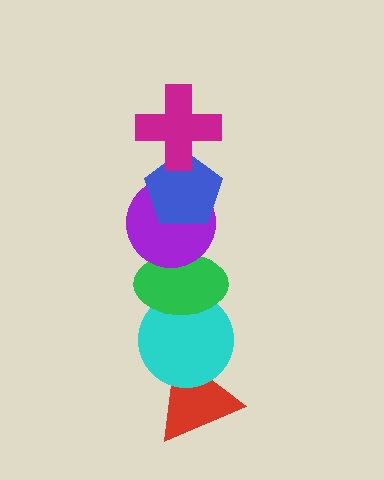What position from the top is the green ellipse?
The green ellipse is 4th from the top.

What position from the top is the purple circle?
The purple circle is 3rd from the top.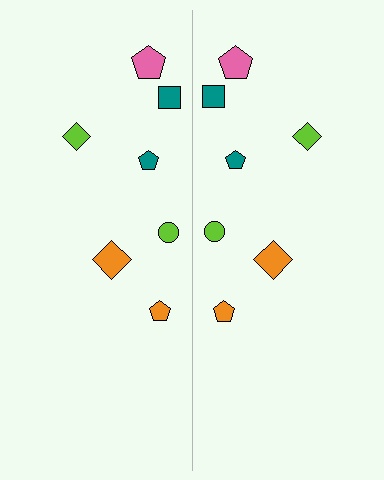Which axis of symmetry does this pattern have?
The pattern has a vertical axis of symmetry running through the center of the image.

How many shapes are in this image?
There are 14 shapes in this image.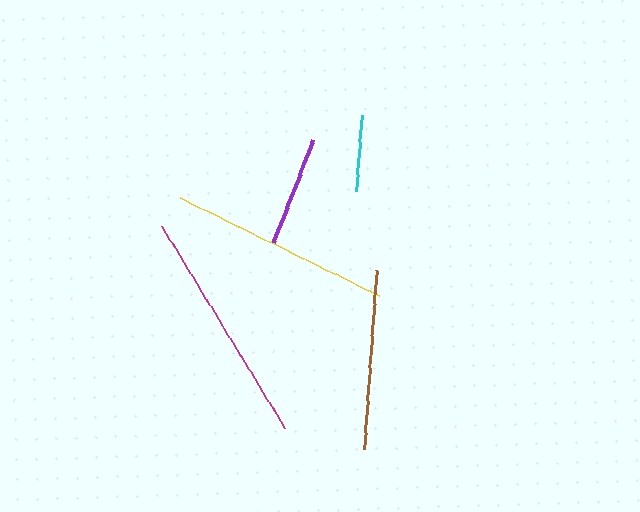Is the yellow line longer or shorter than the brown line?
The yellow line is longer than the brown line.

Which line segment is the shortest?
The cyan line is the shortest at approximately 77 pixels.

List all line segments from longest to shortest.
From longest to shortest: magenta, yellow, brown, purple, cyan.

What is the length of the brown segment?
The brown segment is approximately 178 pixels long.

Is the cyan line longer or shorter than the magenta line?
The magenta line is longer than the cyan line.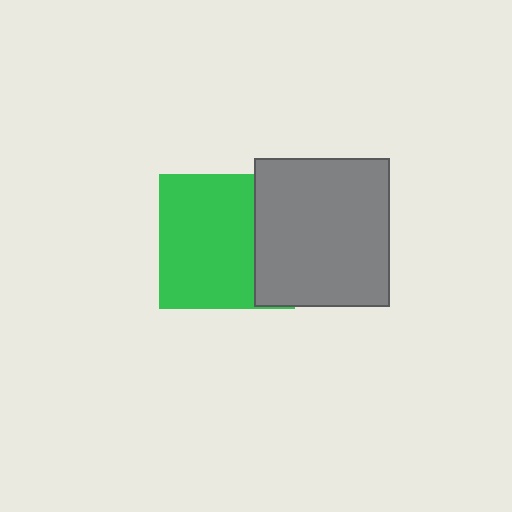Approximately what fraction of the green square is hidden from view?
Roughly 30% of the green square is hidden behind the gray rectangle.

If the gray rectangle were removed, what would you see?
You would see the complete green square.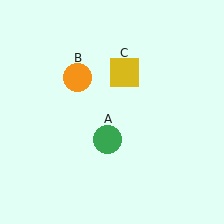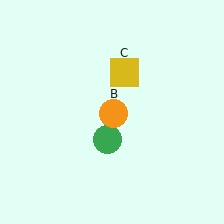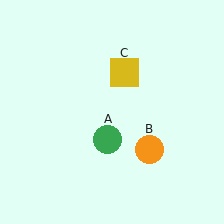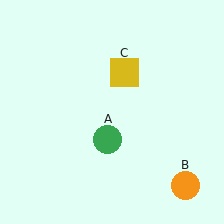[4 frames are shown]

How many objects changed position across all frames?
1 object changed position: orange circle (object B).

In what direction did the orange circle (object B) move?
The orange circle (object B) moved down and to the right.